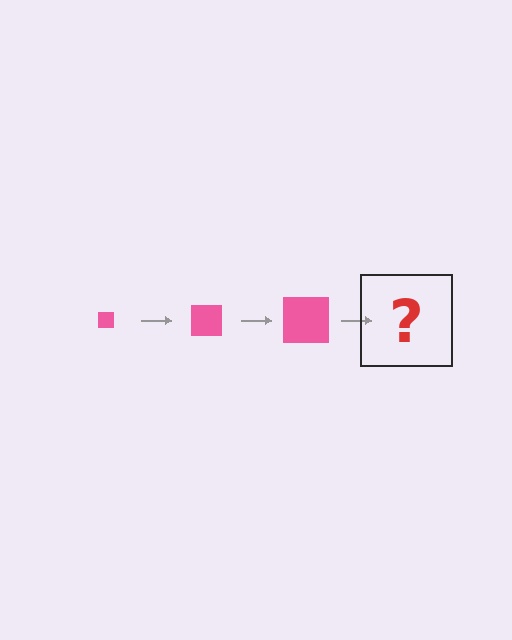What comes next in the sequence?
The next element should be a pink square, larger than the previous one.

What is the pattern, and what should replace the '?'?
The pattern is that the square gets progressively larger each step. The '?' should be a pink square, larger than the previous one.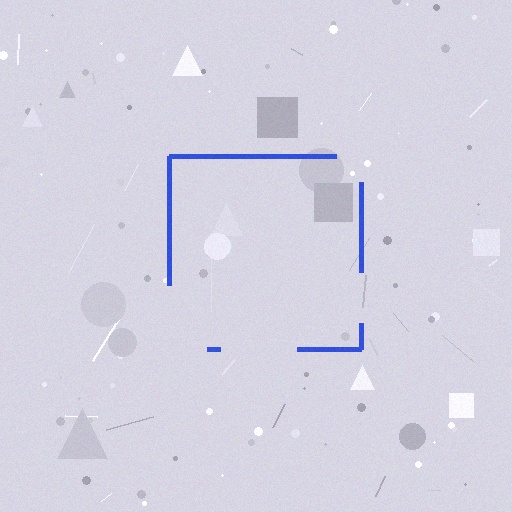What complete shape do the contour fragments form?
The contour fragments form a square.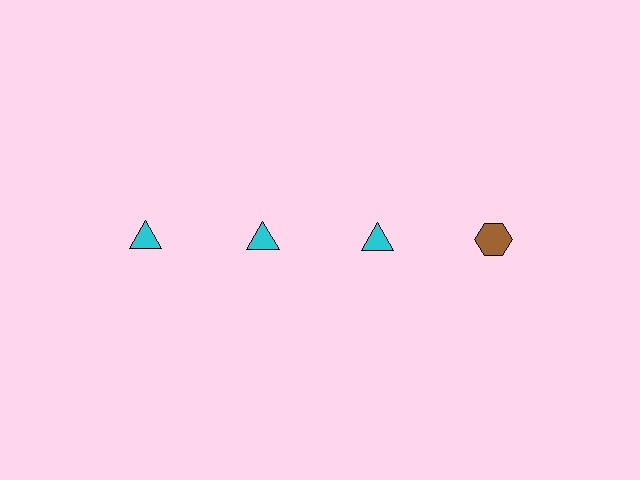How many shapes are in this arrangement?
There are 4 shapes arranged in a grid pattern.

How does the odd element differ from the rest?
It differs in both color (brown instead of cyan) and shape (hexagon instead of triangle).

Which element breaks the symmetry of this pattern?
The brown hexagon in the top row, second from right column breaks the symmetry. All other shapes are cyan triangles.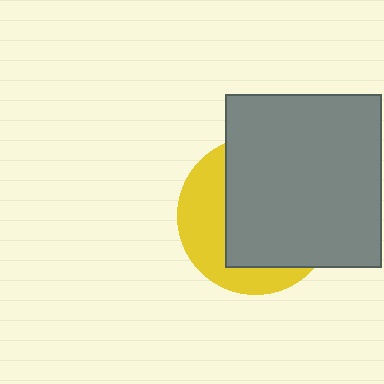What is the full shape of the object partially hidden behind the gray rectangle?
The partially hidden object is a yellow circle.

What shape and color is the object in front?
The object in front is a gray rectangle.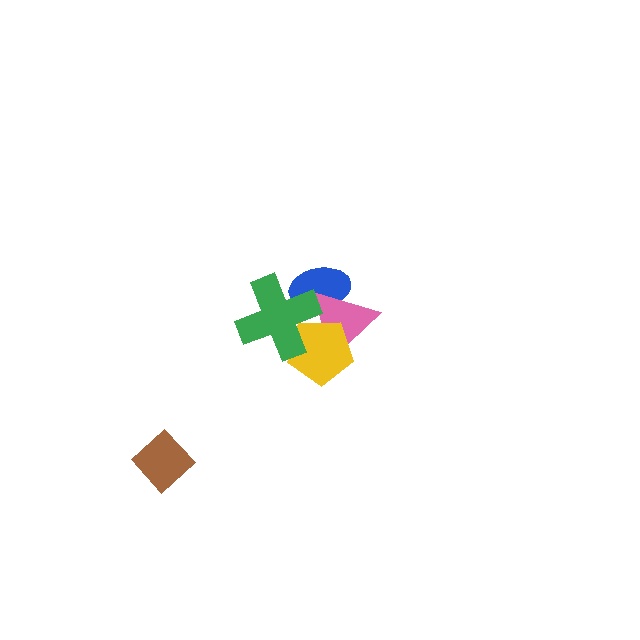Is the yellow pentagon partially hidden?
Yes, it is partially covered by another shape.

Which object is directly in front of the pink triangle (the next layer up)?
The yellow pentagon is directly in front of the pink triangle.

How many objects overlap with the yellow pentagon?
2 objects overlap with the yellow pentagon.